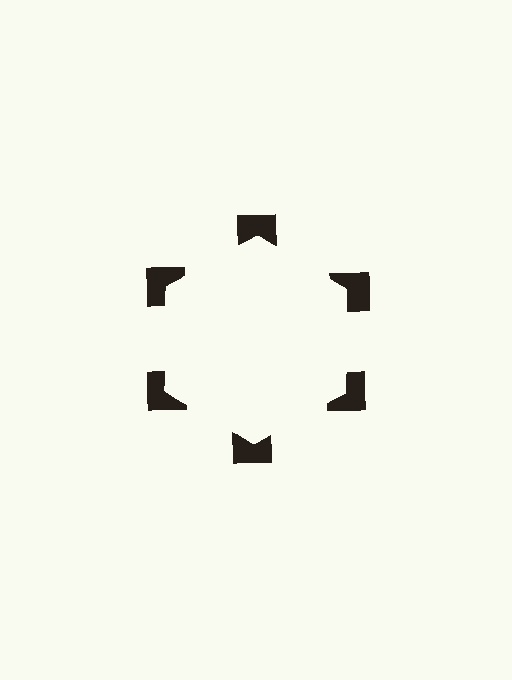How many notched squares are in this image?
There are 6 — one at each vertex of the illusory hexagon.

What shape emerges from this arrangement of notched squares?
An illusory hexagon — its edges are inferred from the aligned wedge cuts in the notched squares, not physically drawn.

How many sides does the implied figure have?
6 sides.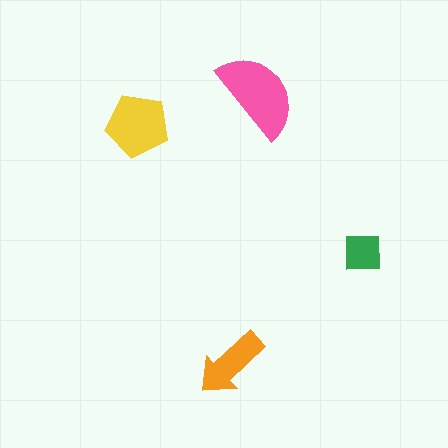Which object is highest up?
The pink semicircle is topmost.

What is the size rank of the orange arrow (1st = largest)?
3rd.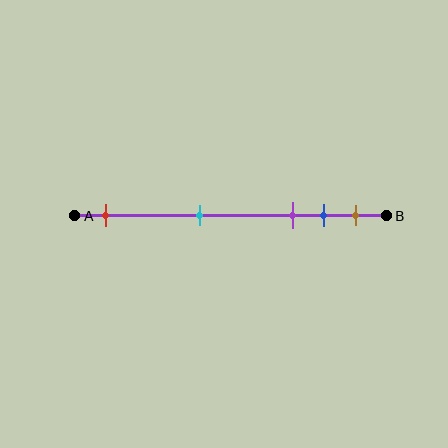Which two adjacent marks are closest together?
The blue and brown marks are the closest adjacent pair.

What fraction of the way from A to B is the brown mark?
The brown mark is approximately 90% (0.9) of the way from A to B.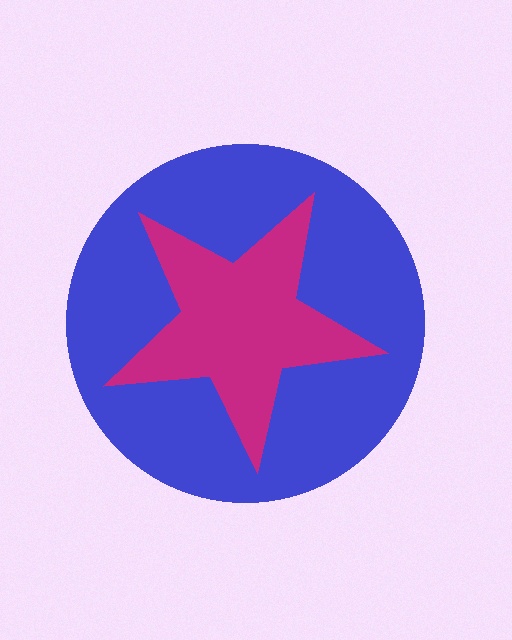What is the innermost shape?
The magenta star.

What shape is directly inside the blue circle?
The magenta star.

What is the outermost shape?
The blue circle.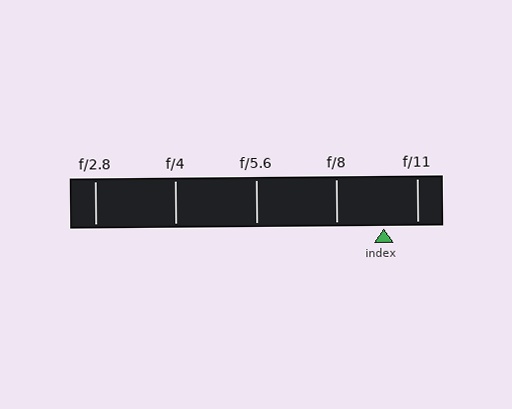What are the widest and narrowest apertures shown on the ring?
The widest aperture shown is f/2.8 and the narrowest is f/11.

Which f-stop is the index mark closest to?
The index mark is closest to f/11.